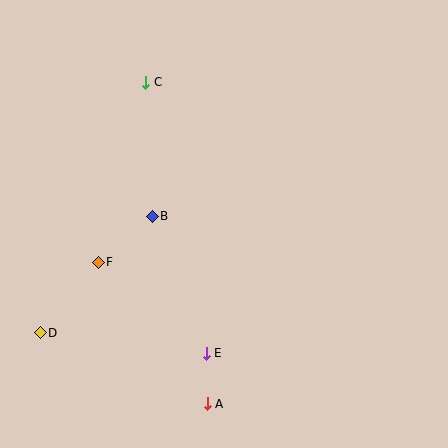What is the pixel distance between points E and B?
The distance between E and B is 148 pixels.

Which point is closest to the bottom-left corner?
Point D is closest to the bottom-left corner.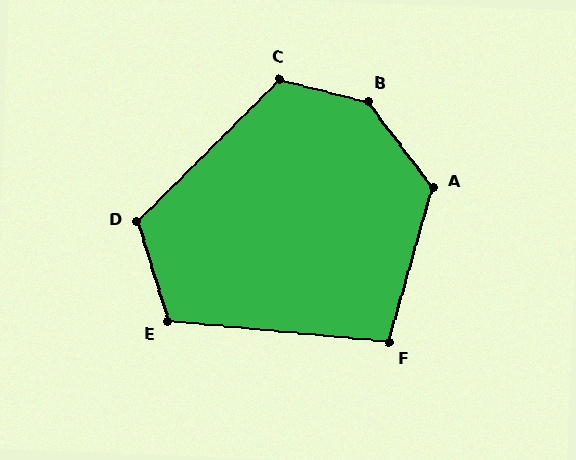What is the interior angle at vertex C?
Approximately 121 degrees (obtuse).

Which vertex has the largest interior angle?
B, at approximately 141 degrees.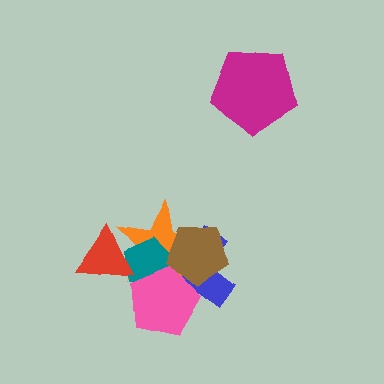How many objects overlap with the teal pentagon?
5 objects overlap with the teal pentagon.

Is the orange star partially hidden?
Yes, it is partially covered by another shape.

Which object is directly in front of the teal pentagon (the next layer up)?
The red triangle is directly in front of the teal pentagon.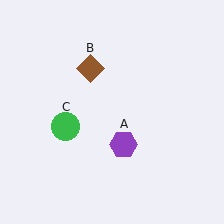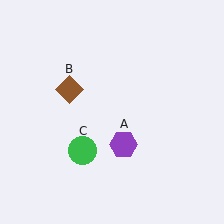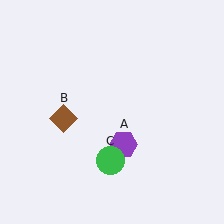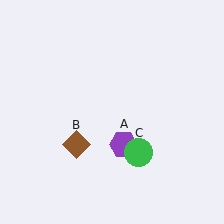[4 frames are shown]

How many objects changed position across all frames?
2 objects changed position: brown diamond (object B), green circle (object C).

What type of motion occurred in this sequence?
The brown diamond (object B), green circle (object C) rotated counterclockwise around the center of the scene.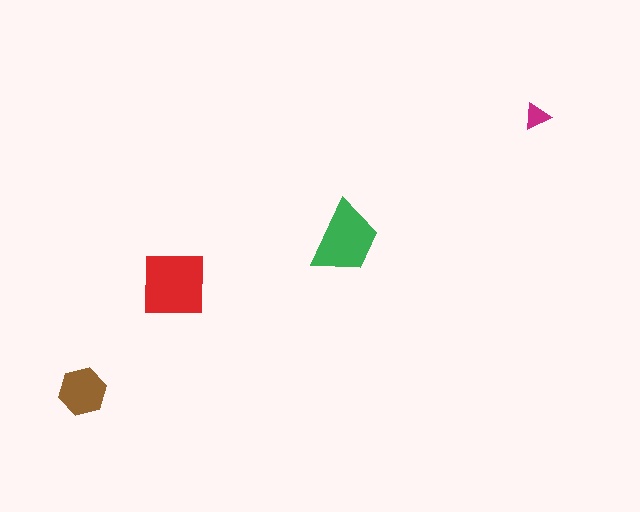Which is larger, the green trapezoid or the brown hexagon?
The green trapezoid.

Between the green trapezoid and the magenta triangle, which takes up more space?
The green trapezoid.